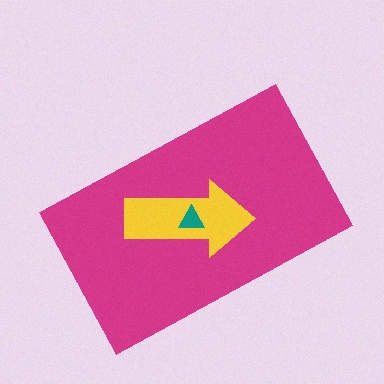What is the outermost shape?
The magenta rectangle.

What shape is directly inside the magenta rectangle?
The yellow arrow.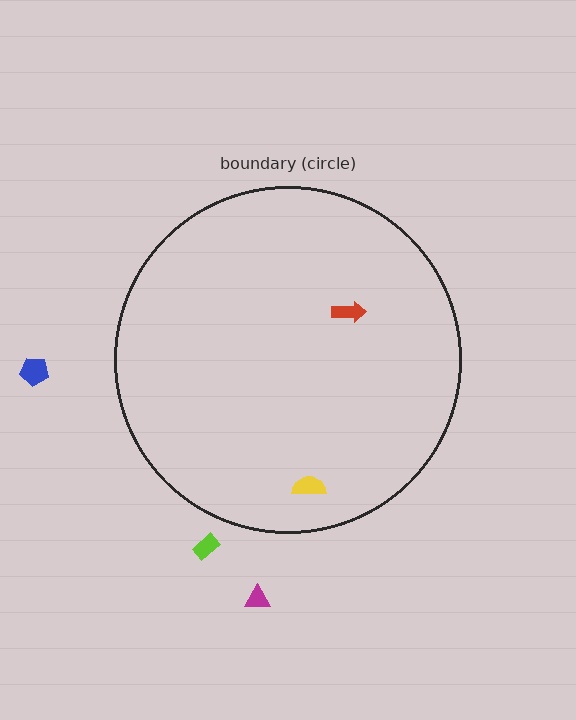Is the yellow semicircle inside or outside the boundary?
Inside.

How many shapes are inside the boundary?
2 inside, 3 outside.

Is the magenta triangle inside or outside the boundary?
Outside.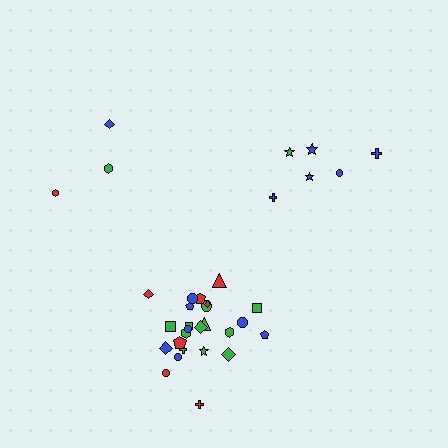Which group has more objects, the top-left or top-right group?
The top-right group.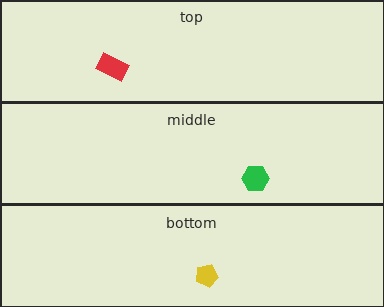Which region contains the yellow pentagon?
The bottom region.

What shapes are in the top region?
The red rectangle.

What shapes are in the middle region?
The green hexagon.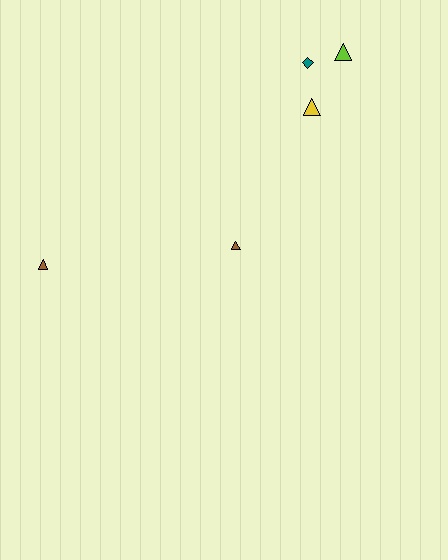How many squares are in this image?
There are no squares.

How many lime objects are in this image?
There is 1 lime object.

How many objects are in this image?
There are 5 objects.